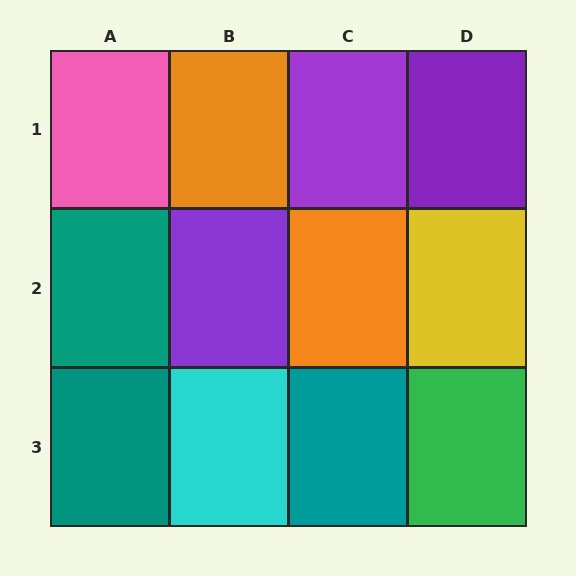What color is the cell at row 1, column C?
Purple.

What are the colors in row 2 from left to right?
Teal, purple, orange, yellow.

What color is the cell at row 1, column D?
Purple.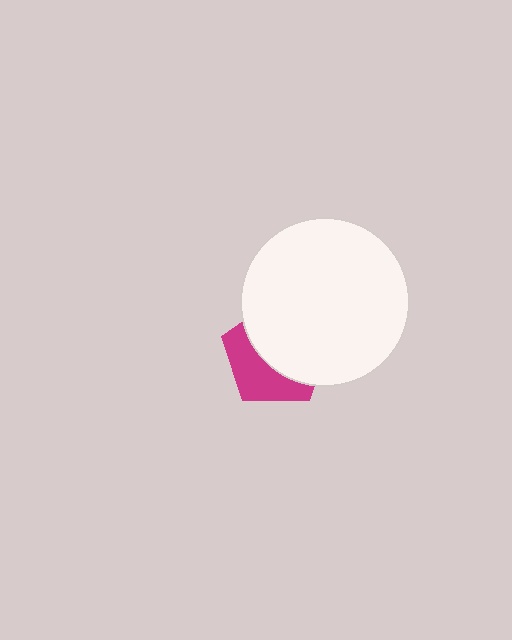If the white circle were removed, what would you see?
You would see the complete magenta pentagon.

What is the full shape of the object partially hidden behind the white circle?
The partially hidden object is a magenta pentagon.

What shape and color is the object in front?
The object in front is a white circle.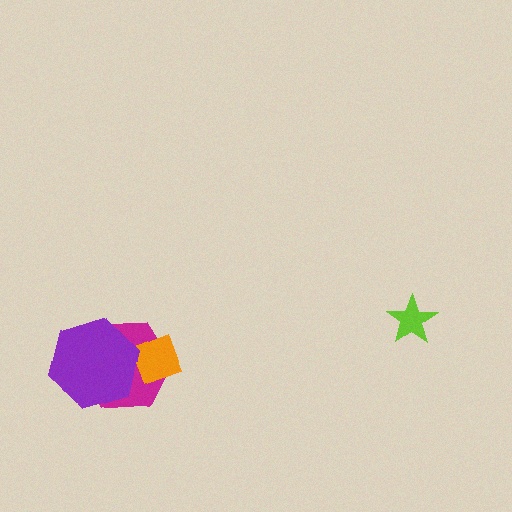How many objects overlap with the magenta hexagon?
2 objects overlap with the magenta hexagon.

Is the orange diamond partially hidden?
Yes, it is partially covered by another shape.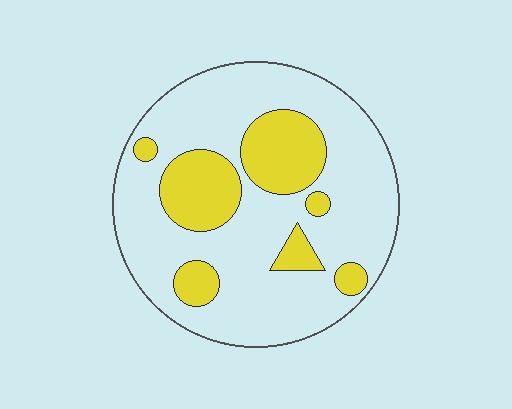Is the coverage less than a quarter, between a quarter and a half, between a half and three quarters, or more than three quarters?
Between a quarter and a half.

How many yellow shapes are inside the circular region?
7.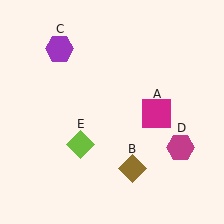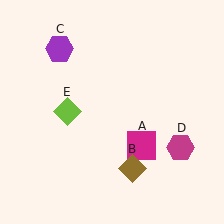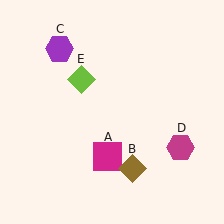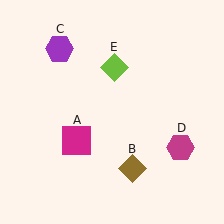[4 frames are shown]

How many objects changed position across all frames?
2 objects changed position: magenta square (object A), lime diamond (object E).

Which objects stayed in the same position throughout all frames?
Brown diamond (object B) and purple hexagon (object C) and magenta hexagon (object D) remained stationary.